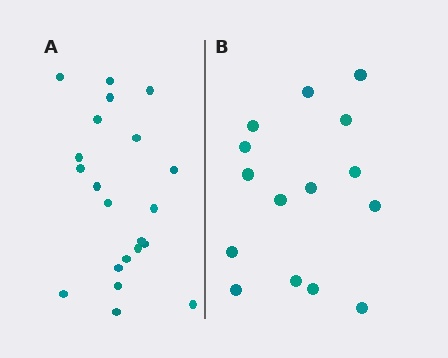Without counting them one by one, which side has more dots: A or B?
Region A (the left region) has more dots.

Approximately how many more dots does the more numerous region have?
Region A has about 6 more dots than region B.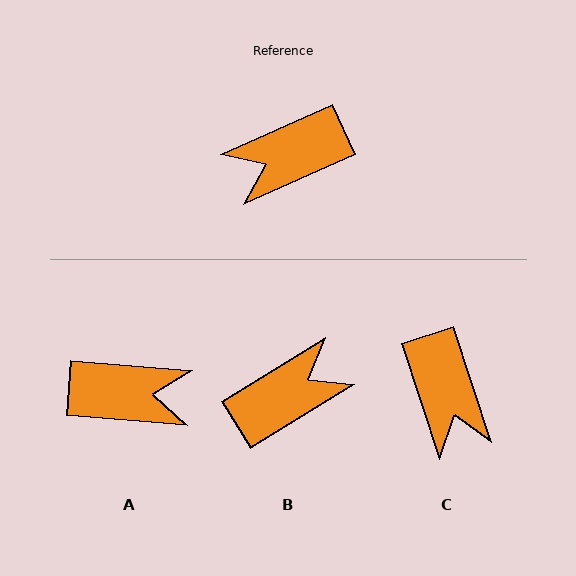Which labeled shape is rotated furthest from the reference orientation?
B, about 173 degrees away.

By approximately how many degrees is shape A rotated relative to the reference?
Approximately 151 degrees counter-clockwise.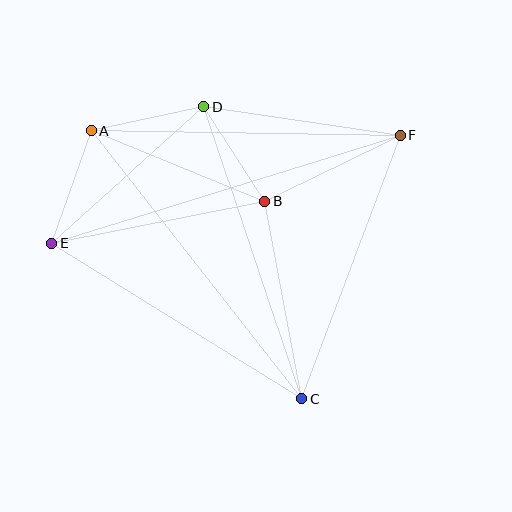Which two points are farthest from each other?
Points E and F are farthest from each other.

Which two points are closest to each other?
Points B and D are closest to each other.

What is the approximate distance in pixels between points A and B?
The distance between A and B is approximately 187 pixels.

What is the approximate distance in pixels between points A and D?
The distance between A and D is approximately 115 pixels.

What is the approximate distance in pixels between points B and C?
The distance between B and C is approximately 201 pixels.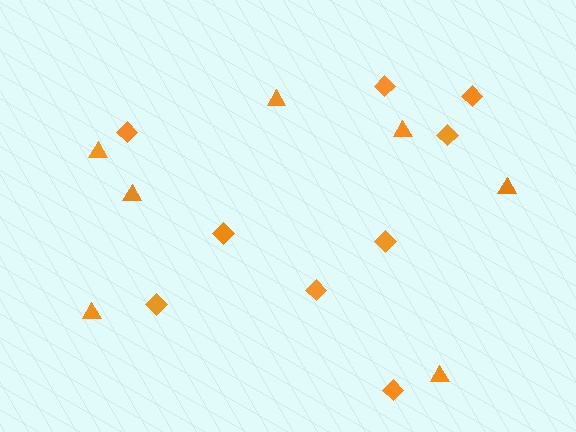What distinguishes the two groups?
There are 2 groups: one group of diamonds (9) and one group of triangles (7).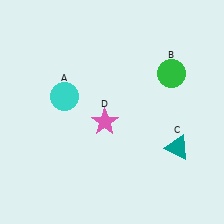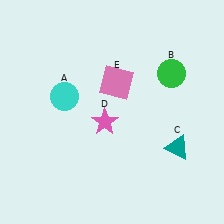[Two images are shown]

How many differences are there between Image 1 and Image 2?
There is 1 difference between the two images.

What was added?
A pink square (E) was added in Image 2.